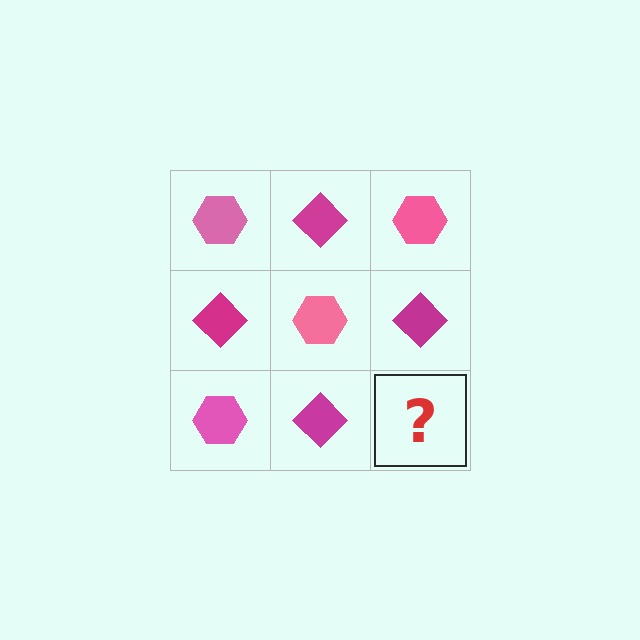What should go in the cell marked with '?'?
The missing cell should contain a pink hexagon.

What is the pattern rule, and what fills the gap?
The rule is that it alternates pink hexagon and magenta diamond in a checkerboard pattern. The gap should be filled with a pink hexagon.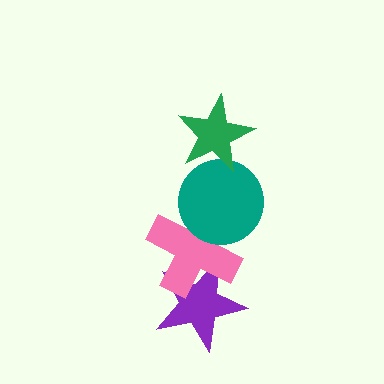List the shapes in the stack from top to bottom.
From top to bottom: the green star, the teal circle, the pink cross, the purple star.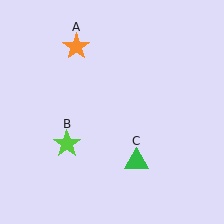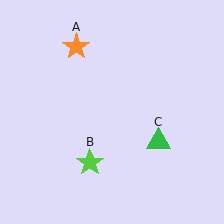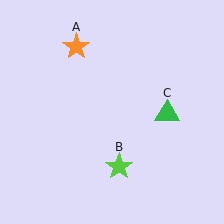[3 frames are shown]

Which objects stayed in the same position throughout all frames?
Orange star (object A) remained stationary.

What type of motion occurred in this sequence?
The lime star (object B), green triangle (object C) rotated counterclockwise around the center of the scene.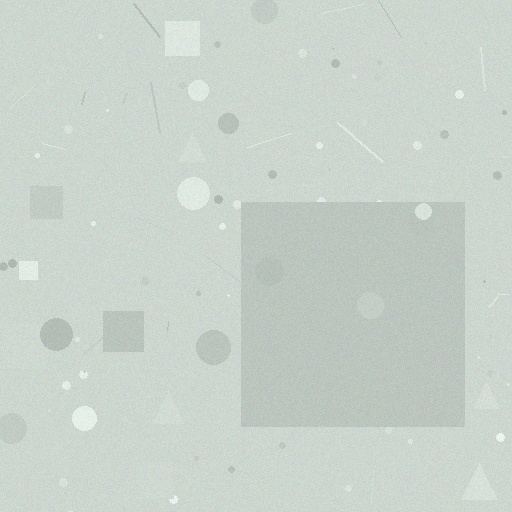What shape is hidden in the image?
A square is hidden in the image.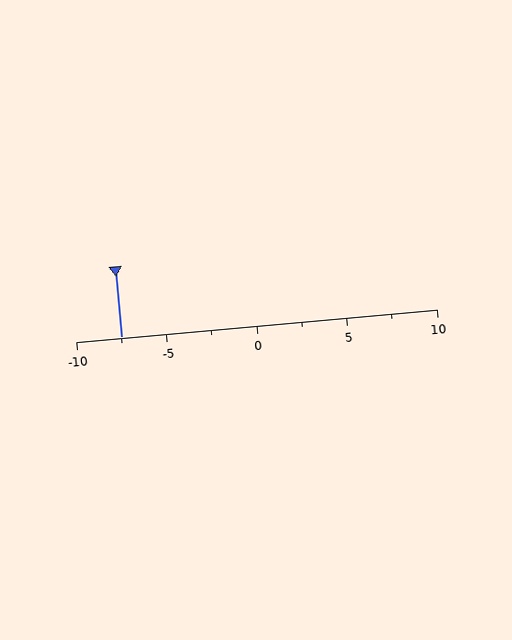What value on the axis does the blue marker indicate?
The marker indicates approximately -7.5.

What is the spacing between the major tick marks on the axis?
The major ticks are spaced 5 apart.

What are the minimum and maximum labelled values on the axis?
The axis runs from -10 to 10.